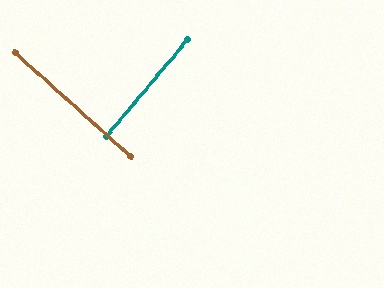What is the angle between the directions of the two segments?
Approximately 89 degrees.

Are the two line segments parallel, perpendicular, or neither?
Perpendicular — they meet at approximately 89°.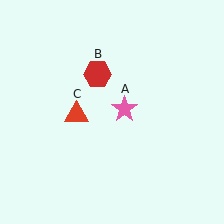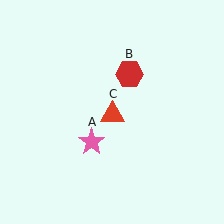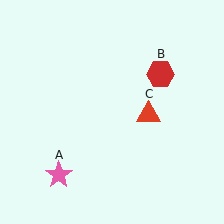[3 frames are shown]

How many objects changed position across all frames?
3 objects changed position: pink star (object A), red hexagon (object B), red triangle (object C).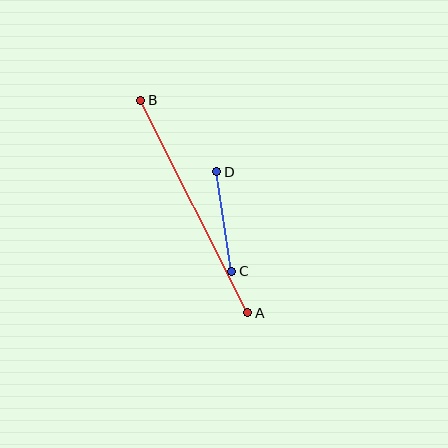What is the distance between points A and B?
The distance is approximately 238 pixels.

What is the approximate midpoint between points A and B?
The midpoint is at approximately (194, 207) pixels.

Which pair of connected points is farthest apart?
Points A and B are farthest apart.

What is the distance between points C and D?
The distance is approximately 100 pixels.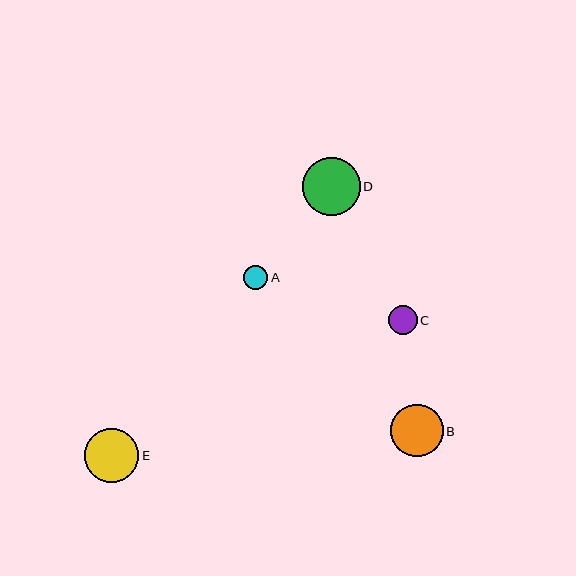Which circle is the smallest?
Circle A is the smallest with a size of approximately 24 pixels.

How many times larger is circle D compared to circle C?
Circle D is approximately 2.0 times the size of circle C.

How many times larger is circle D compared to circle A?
Circle D is approximately 2.4 times the size of circle A.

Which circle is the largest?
Circle D is the largest with a size of approximately 58 pixels.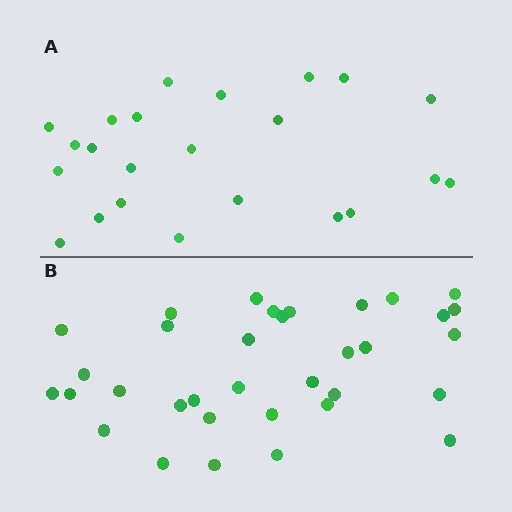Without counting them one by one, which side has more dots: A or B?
Region B (the bottom region) has more dots.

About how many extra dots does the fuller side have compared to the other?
Region B has roughly 12 or so more dots than region A.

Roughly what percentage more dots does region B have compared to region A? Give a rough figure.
About 50% more.